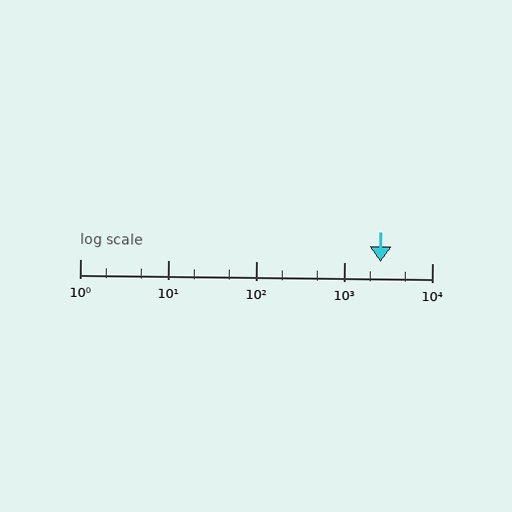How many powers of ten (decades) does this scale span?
The scale spans 4 decades, from 1 to 10000.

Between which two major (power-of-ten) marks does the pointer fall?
The pointer is between 1000 and 10000.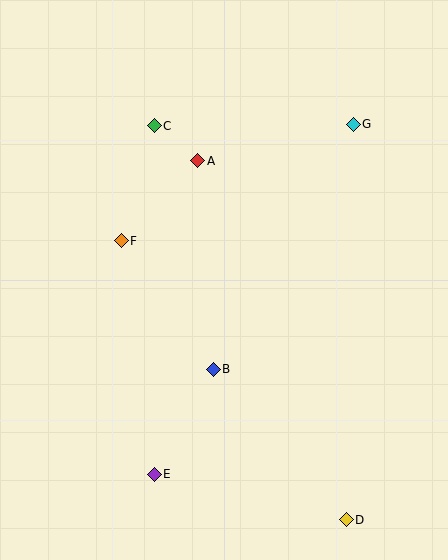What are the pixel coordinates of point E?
Point E is at (154, 474).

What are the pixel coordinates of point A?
Point A is at (198, 161).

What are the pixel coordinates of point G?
Point G is at (353, 124).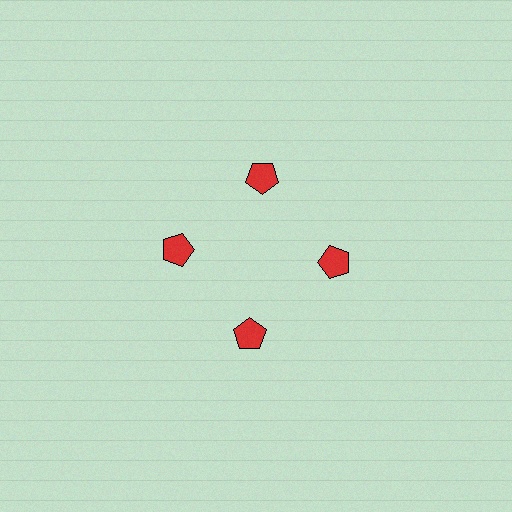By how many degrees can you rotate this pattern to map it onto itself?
The pattern maps onto itself every 90 degrees of rotation.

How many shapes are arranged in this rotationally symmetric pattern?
There are 4 shapes, arranged in 4 groups of 1.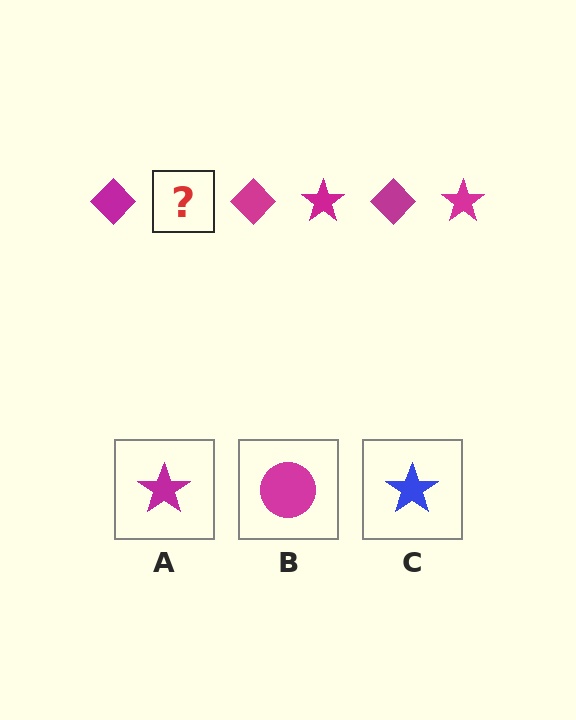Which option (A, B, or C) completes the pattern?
A.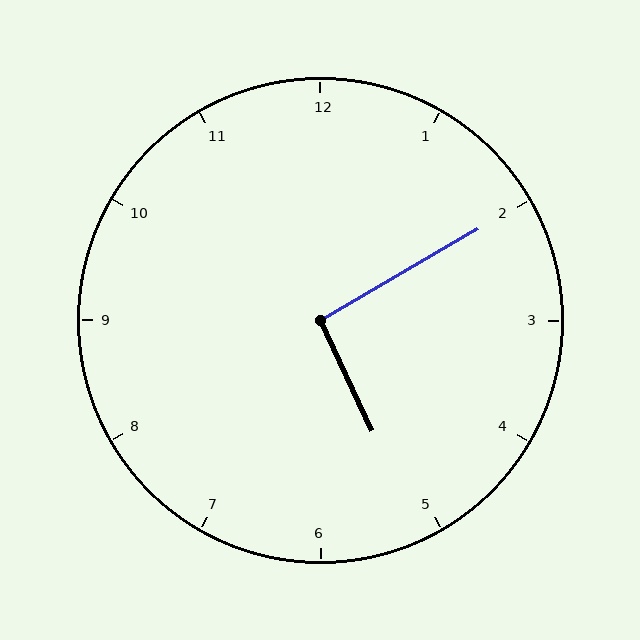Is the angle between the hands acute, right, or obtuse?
It is right.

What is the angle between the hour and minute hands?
Approximately 95 degrees.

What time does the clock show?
5:10.